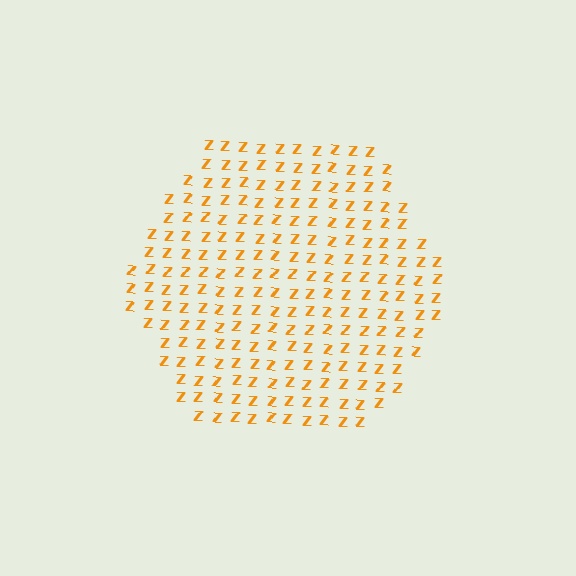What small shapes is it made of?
It is made of small letter Z's.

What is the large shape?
The large shape is a hexagon.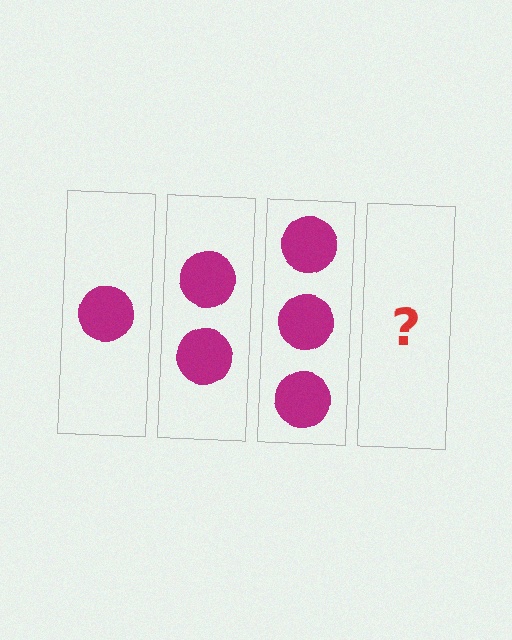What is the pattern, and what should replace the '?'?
The pattern is that each step adds one more circle. The '?' should be 4 circles.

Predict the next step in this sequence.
The next step is 4 circles.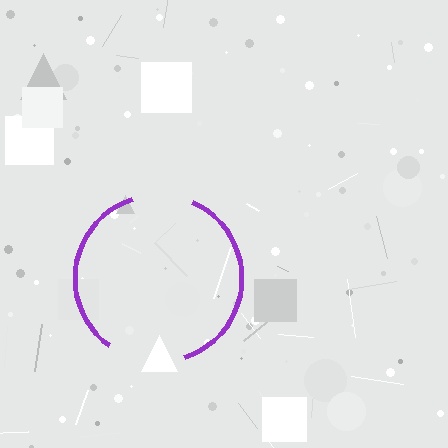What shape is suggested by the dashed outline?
The dashed outline suggests a circle.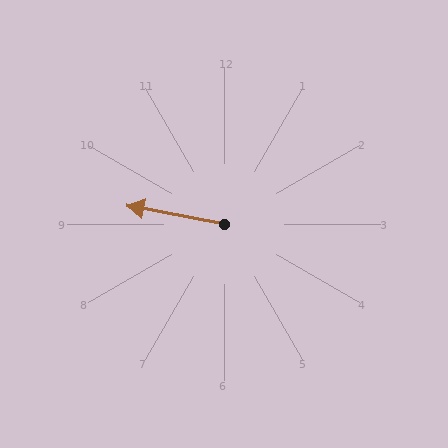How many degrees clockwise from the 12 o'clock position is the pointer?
Approximately 281 degrees.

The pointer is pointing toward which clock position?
Roughly 9 o'clock.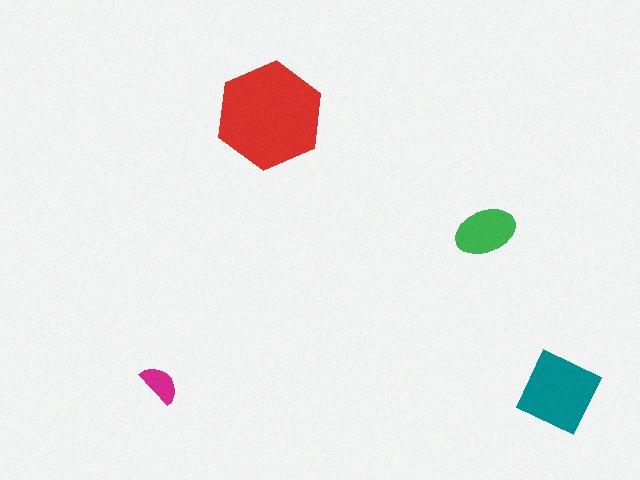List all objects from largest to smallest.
The red hexagon, the teal diamond, the green ellipse, the magenta semicircle.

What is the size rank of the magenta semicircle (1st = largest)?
4th.